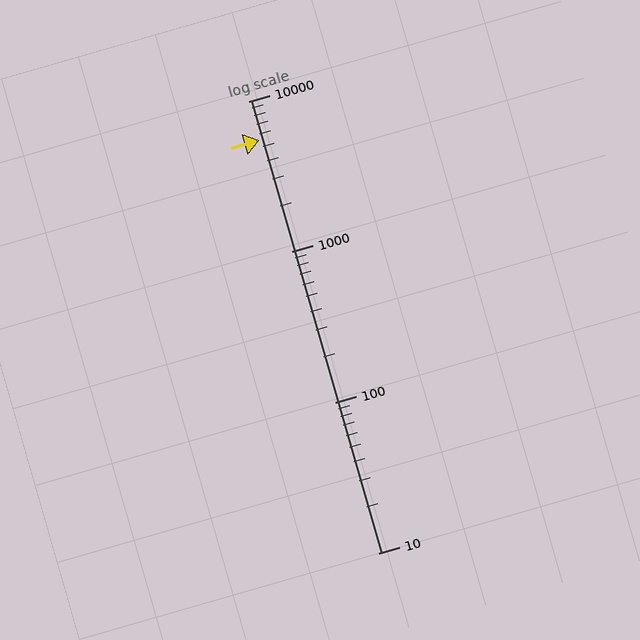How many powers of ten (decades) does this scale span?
The scale spans 3 decades, from 10 to 10000.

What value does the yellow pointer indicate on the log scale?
The pointer indicates approximately 5500.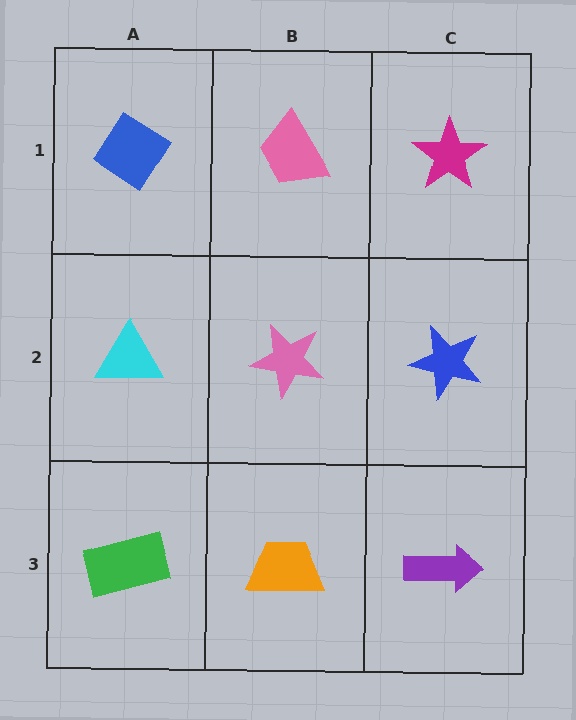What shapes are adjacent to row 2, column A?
A blue diamond (row 1, column A), a green rectangle (row 3, column A), a pink star (row 2, column B).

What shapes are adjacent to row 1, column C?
A blue star (row 2, column C), a pink trapezoid (row 1, column B).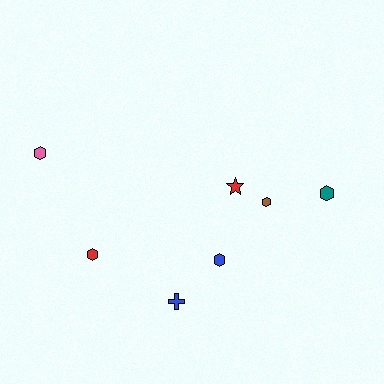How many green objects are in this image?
There are no green objects.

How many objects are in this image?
There are 7 objects.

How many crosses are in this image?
There is 1 cross.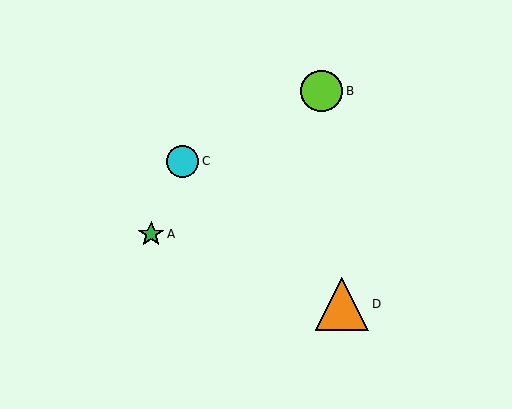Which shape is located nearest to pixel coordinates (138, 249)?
The green star (labeled A) at (151, 234) is nearest to that location.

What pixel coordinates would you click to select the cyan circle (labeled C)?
Click at (183, 161) to select the cyan circle C.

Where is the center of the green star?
The center of the green star is at (151, 234).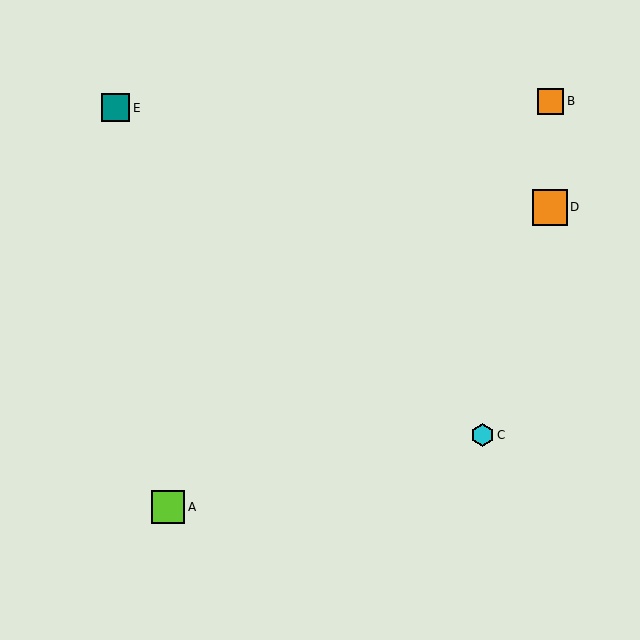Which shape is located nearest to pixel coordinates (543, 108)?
The orange square (labeled B) at (551, 101) is nearest to that location.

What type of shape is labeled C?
Shape C is a cyan hexagon.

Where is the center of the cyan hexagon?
The center of the cyan hexagon is at (482, 435).